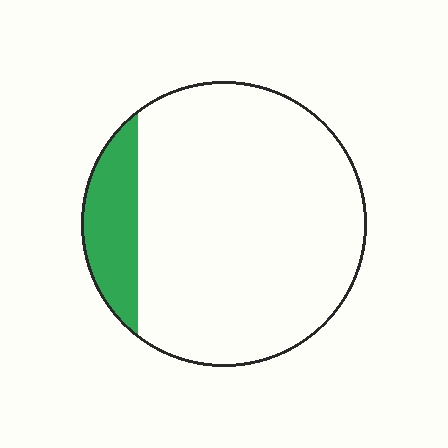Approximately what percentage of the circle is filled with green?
Approximately 15%.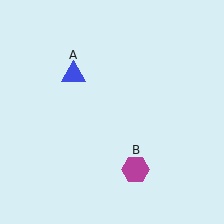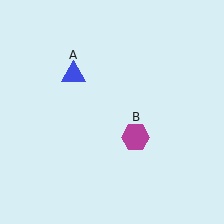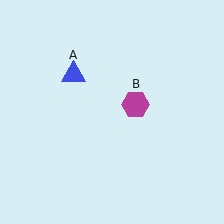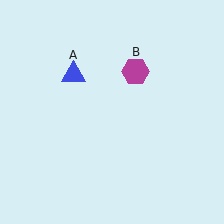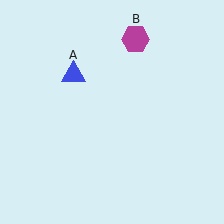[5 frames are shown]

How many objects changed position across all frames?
1 object changed position: magenta hexagon (object B).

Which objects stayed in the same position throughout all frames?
Blue triangle (object A) remained stationary.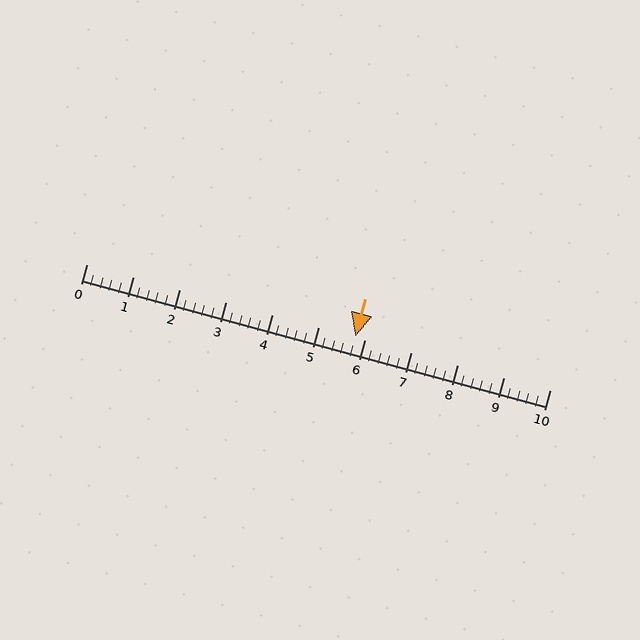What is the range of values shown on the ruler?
The ruler shows values from 0 to 10.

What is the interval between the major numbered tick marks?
The major tick marks are spaced 1 units apart.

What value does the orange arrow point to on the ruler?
The orange arrow points to approximately 5.8.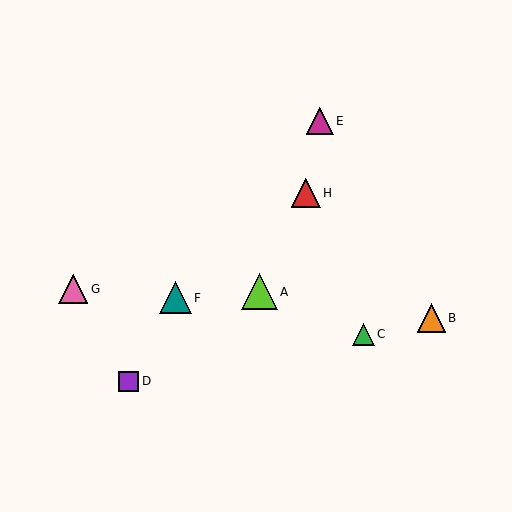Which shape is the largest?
The lime triangle (labeled A) is the largest.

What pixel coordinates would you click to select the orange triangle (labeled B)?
Click at (431, 318) to select the orange triangle B.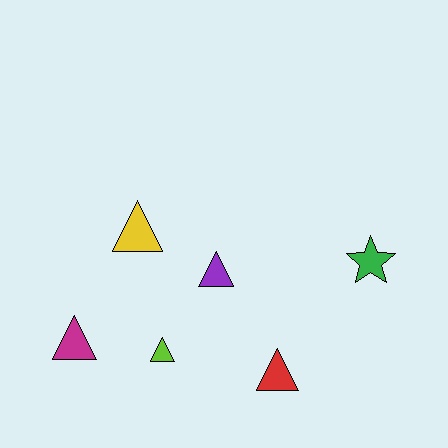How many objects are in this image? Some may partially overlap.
There are 6 objects.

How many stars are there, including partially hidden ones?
There is 1 star.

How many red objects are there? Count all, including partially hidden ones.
There is 1 red object.